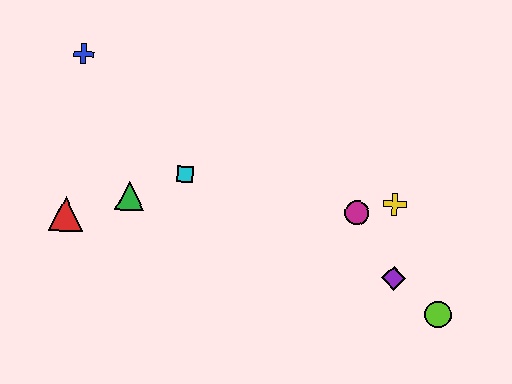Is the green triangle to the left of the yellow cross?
Yes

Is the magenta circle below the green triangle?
Yes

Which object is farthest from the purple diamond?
The blue cross is farthest from the purple diamond.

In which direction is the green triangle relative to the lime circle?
The green triangle is to the left of the lime circle.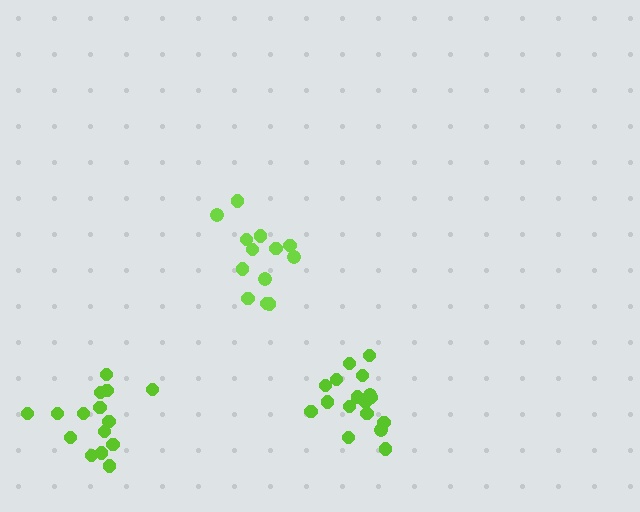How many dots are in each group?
Group 1: 17 dots, Group 2: 15 dots, Group 3: 13 dots (45 total).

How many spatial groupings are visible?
There are 3 spatial groupings.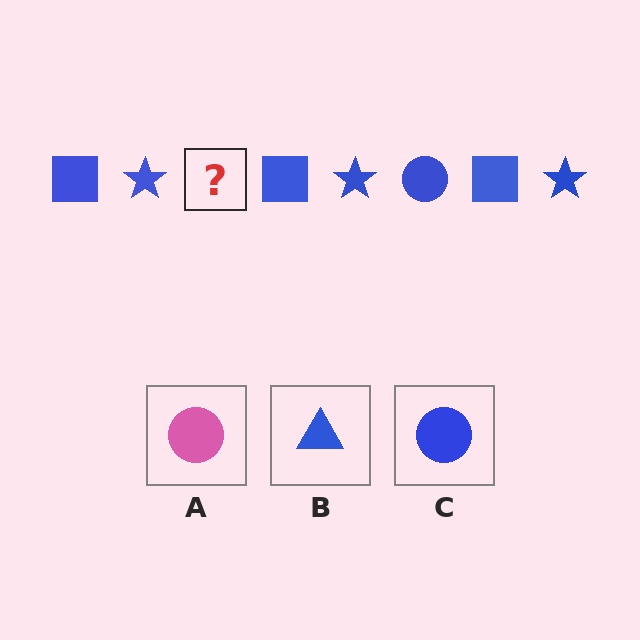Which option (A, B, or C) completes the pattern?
C.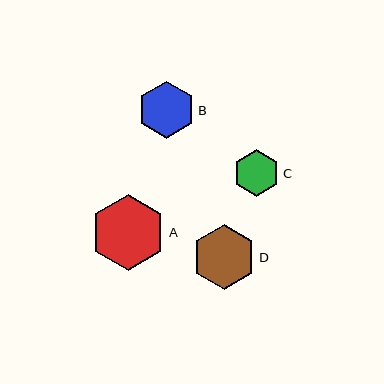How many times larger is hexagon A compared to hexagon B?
Hexagon A is approximately 1.3 times the size of hexagon B.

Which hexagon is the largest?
Hexagon A is the largest with a size of approximately 76 pixels.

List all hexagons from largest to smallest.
From largest to smallest: A, D, B, C.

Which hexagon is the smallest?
Hexagon C is the smallest with a size of approximately 46 pixels.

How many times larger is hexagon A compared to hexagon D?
Hexagon A is approximately 1.2 times the size of hexagon D.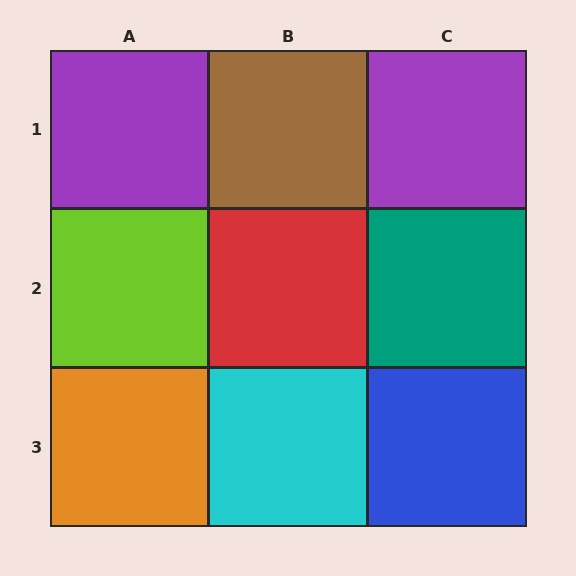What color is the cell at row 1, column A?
Purple.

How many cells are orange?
1 cell is orange.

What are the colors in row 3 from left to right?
Orange, cyan, blue.